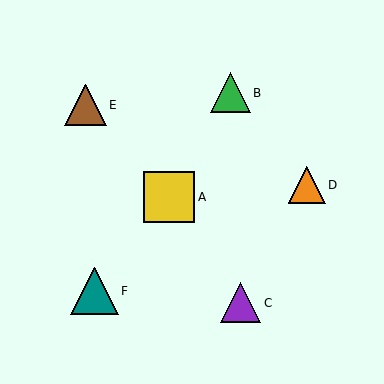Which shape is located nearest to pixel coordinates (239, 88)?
The green triangle (labeled B) at (230, 93) is nearest to that location.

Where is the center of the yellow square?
The center of the yellow square is at (169, 197).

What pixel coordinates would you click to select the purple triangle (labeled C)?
Click at (240, 303) to select the purple triangle C.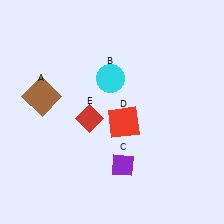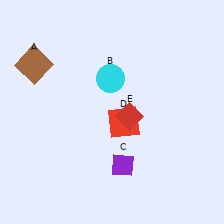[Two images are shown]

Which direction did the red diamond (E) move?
The red diamond (E) moved right.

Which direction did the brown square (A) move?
The brown square (A) moved up.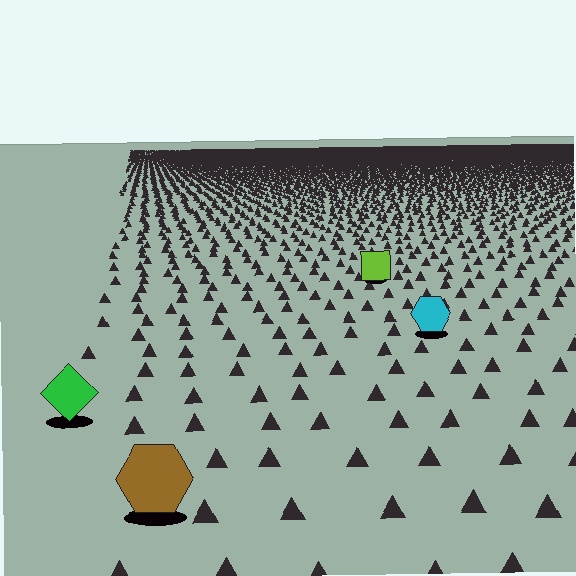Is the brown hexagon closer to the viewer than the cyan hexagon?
Yes. The brown hexagon is closer — you can tell from the texture gradient: the ground texture is coarser near it.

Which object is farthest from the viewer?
The lime square is farthest from the viewer. It appears smaller and the ground texture around it is denser.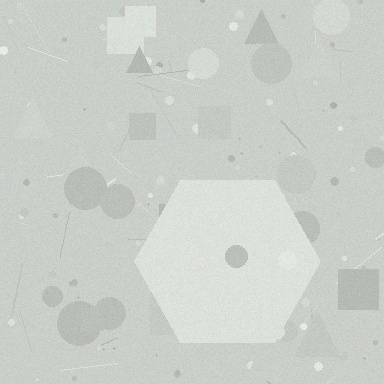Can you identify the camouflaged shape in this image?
The camouflaged shape is a hexagon.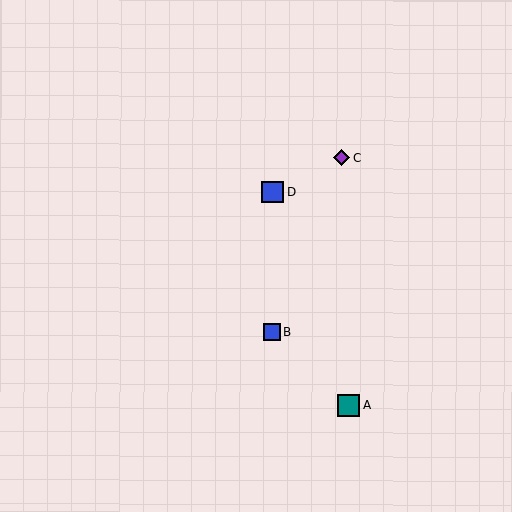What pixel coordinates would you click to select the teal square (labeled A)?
Click at (349, 406) to select the teal square A.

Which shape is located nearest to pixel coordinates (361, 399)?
The teal square (labeled A) at (349, 406) is nearest to that location.